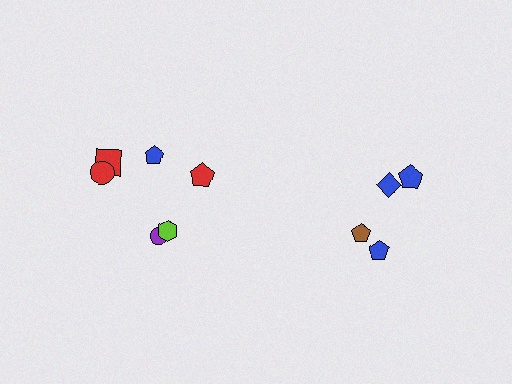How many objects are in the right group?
There are 4 objects.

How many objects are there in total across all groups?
There are 10 objects.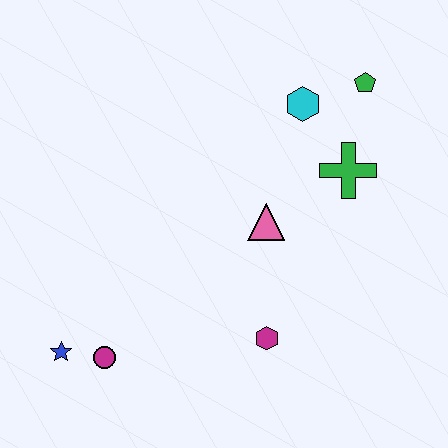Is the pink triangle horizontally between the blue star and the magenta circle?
No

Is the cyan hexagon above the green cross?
Yes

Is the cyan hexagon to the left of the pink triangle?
No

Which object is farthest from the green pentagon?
The blue star is farthest from the green pentagon.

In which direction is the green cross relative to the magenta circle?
The green cross is to the right of the magenta circle.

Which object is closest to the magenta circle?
The blue star is closest to the magenta circle.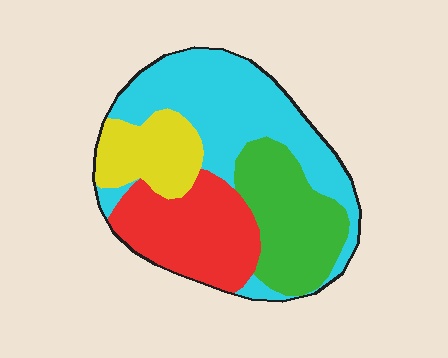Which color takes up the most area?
Cyan, at roughly 40%.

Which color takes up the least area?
Yellow, at roughly 15%.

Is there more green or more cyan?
Cyan.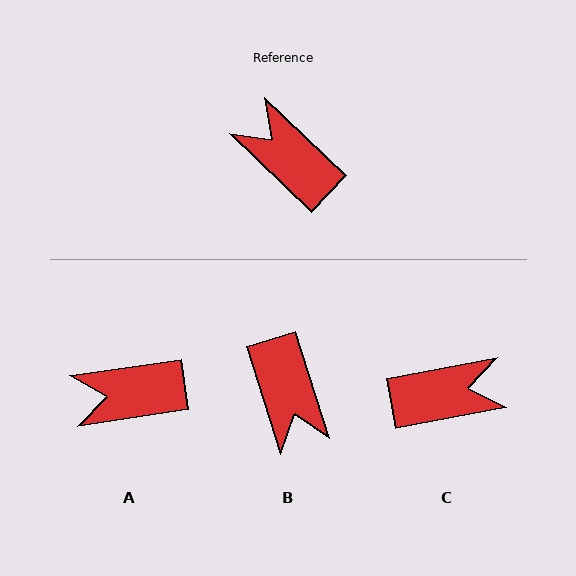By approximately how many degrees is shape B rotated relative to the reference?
Approximately 151 degrees counter-clockwise.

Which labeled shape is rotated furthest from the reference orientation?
B, about 151 degrees away.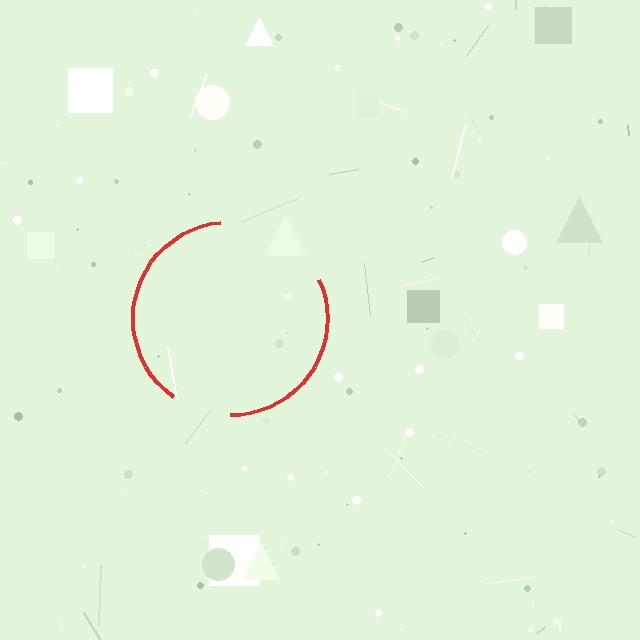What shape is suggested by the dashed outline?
The dashed outline suggests a circle.